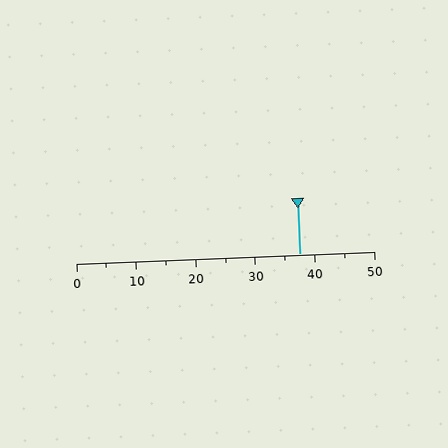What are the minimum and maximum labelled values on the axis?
The axis runs from 0 to 50.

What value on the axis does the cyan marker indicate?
The marker indicates approximately 37.5.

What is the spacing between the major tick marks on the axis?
The major ticks are spaced 10 apart.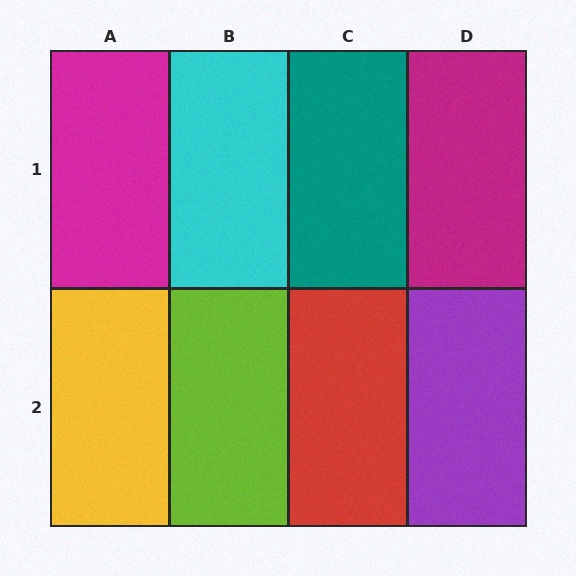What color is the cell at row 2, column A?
Yellow.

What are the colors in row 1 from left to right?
Magenta, cyan, teal, magenta.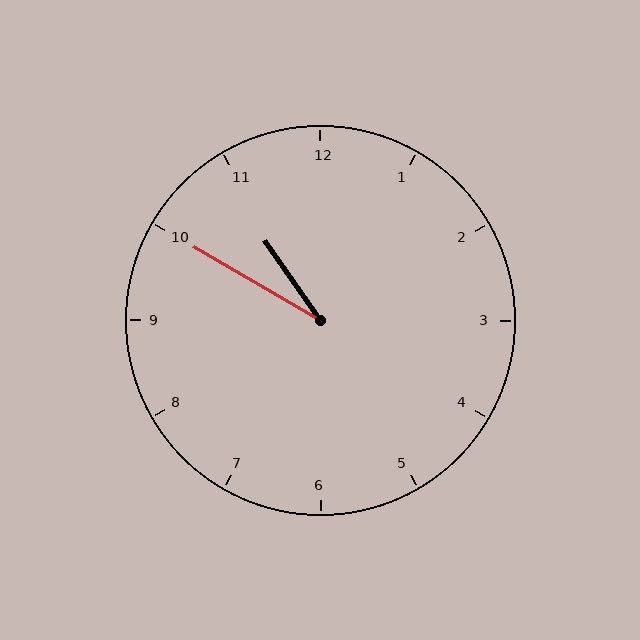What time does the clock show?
10:50.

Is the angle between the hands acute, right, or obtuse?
It is acute.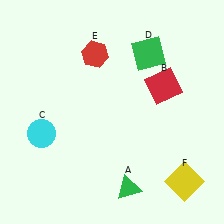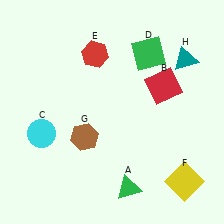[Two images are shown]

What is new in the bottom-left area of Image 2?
A brown hexagon (G) was added in the bottom-left area of Image 2.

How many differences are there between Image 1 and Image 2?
There are 2 differences between the two images.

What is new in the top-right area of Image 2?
A teal triangle (H) was added in the top-right area of Image 2.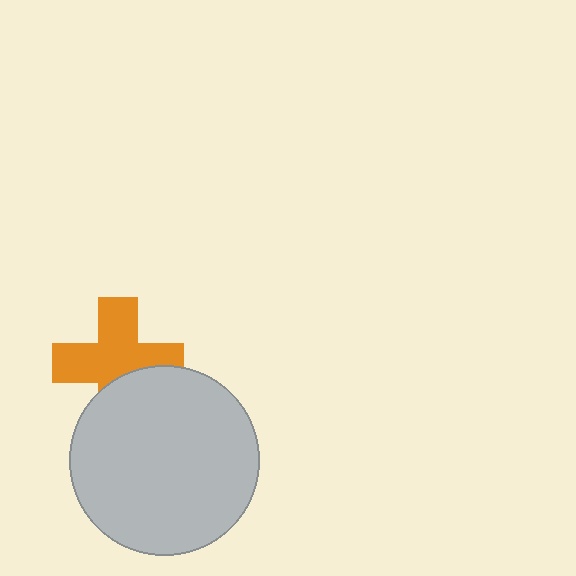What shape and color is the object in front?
The object in front is a light gray circle.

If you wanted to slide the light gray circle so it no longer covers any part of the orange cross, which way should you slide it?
Slide it down — that is the most direct way to separate the two shapes.